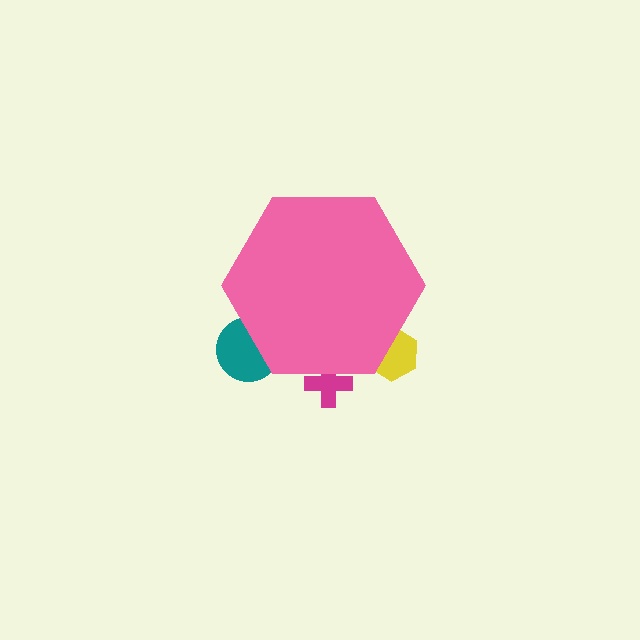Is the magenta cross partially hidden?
Yes, the magenta cross is partially hidden behind the pink hexagon.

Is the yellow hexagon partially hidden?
Yes, the yellow hexagon is partially hidden behind the pink hexagon.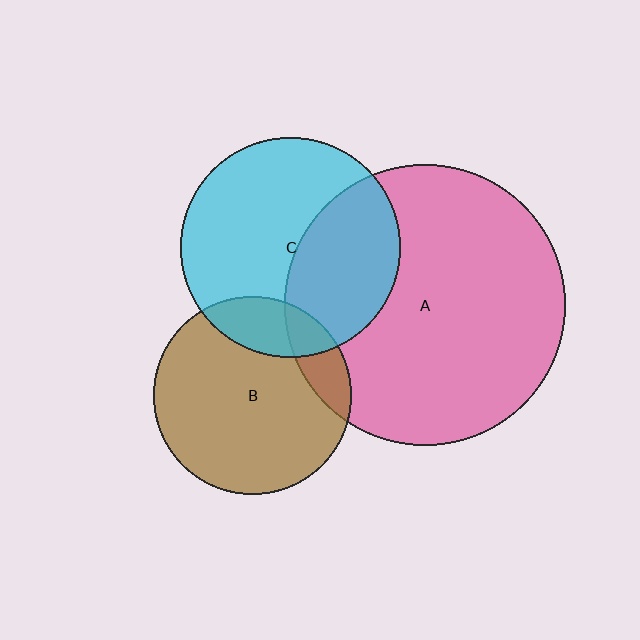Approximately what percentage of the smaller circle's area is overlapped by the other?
Approximately 15%.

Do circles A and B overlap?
Yes.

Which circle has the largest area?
Circle A (pink).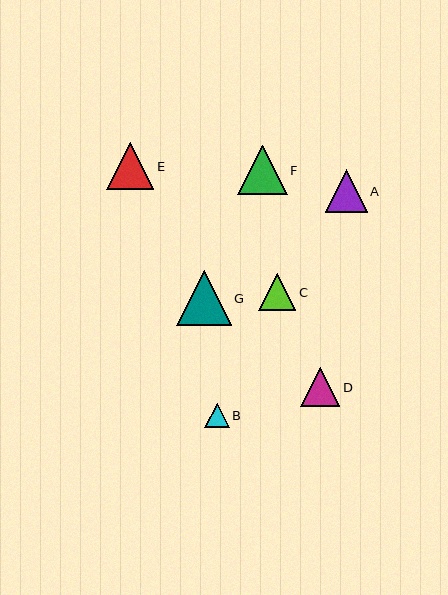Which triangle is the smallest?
Triangle B is the smallest with a size of approximately 24 pixels.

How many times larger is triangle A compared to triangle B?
Triangle A is approximately 1.7 times the size of triangle B.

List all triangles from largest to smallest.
From largest to smallest: G, F, E, A, D, C, B.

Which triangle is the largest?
Triangle G is the largest with a size of approximately 54 pixels.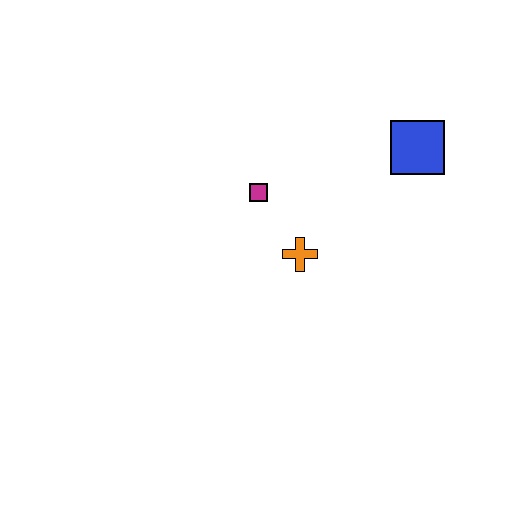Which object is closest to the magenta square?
The orange cross is closest to the magenta square.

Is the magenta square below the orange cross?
No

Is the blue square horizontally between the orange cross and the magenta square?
No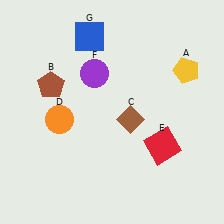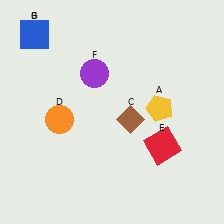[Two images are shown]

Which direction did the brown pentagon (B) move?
The brown pentagon (B) moved up.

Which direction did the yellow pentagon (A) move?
The yellow pentagon (A) moved down.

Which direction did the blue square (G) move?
The blue square (G) moved left.